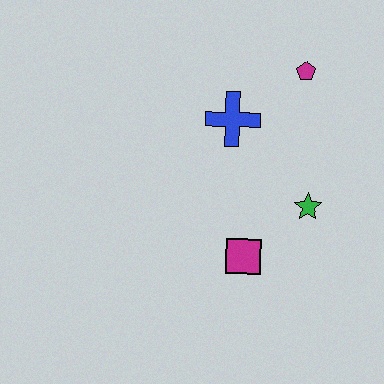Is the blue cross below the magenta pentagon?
Yes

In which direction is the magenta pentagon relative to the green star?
The magenta pentagon is above the green star.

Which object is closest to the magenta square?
The green star is closest to the magenta square.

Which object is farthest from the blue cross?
The magenta square is farthest from the blue cross.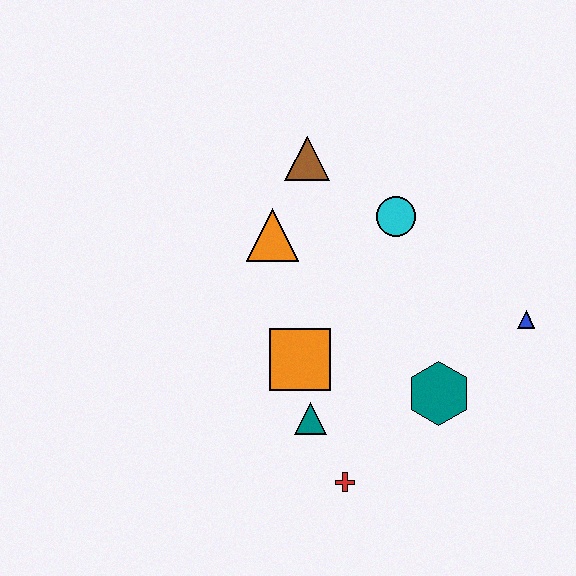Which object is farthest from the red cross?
The brown triangle is farthest from the red cross.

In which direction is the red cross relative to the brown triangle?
The red cross is below the brown triangle.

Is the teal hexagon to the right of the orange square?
Yes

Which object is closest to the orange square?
The teal triangle is closest to the orange square.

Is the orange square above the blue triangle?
No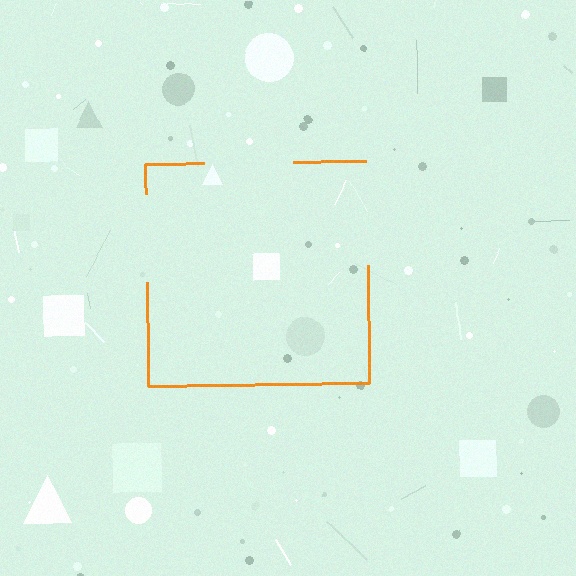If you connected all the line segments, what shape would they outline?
They would outline a square.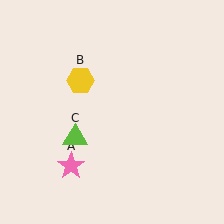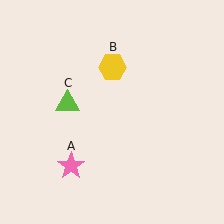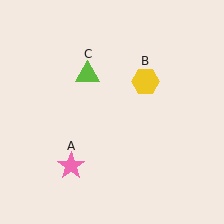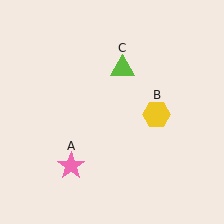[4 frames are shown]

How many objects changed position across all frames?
2 objects changed position: yellow hexagon (object B), lime triangle (object C).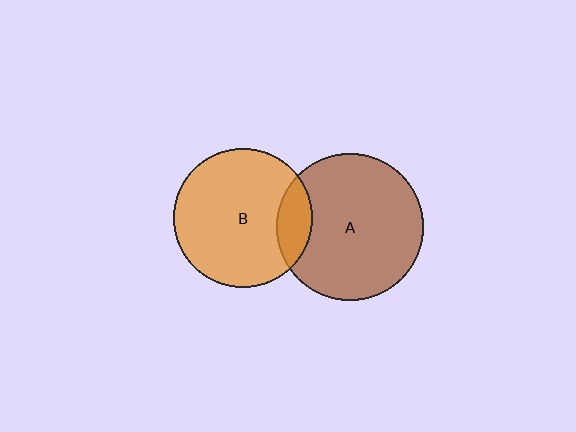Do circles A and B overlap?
Yes.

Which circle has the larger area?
Circle A (brown).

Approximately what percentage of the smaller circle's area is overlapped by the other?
Approximately 15%.